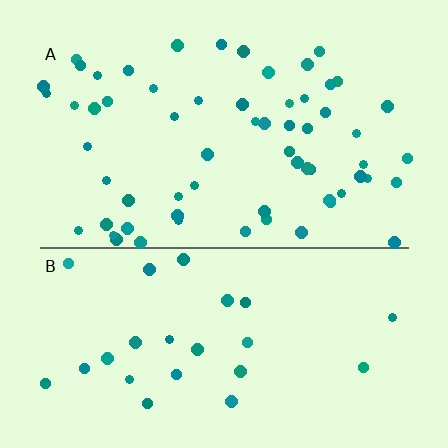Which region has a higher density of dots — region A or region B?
A (the top).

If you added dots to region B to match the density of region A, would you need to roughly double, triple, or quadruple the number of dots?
Approximately triple.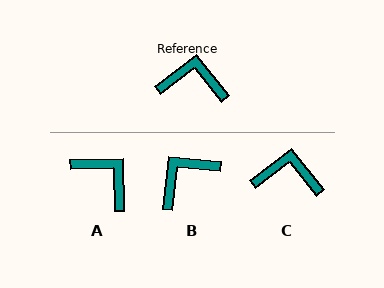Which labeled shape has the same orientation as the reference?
C.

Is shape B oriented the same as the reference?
No, it is off by about 46 degrees.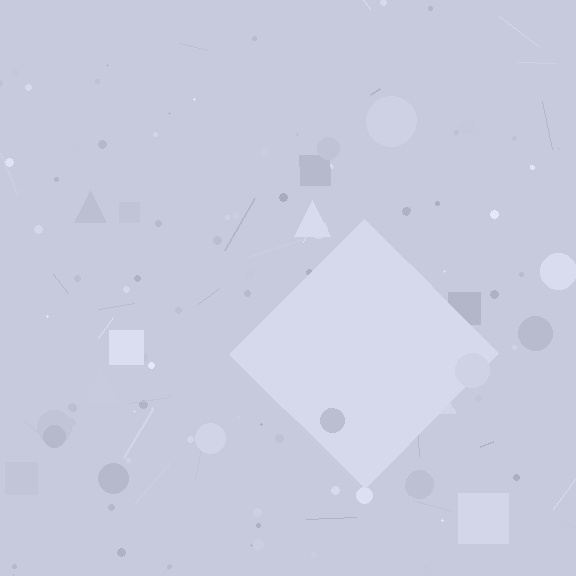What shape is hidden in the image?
A diamond is hidden in the image.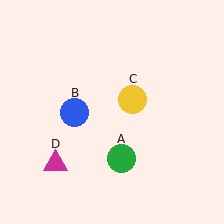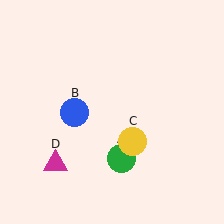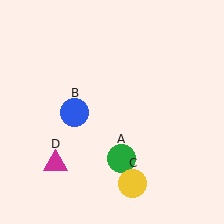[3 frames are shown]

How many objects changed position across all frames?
1 object changed position: yellow circle (object C).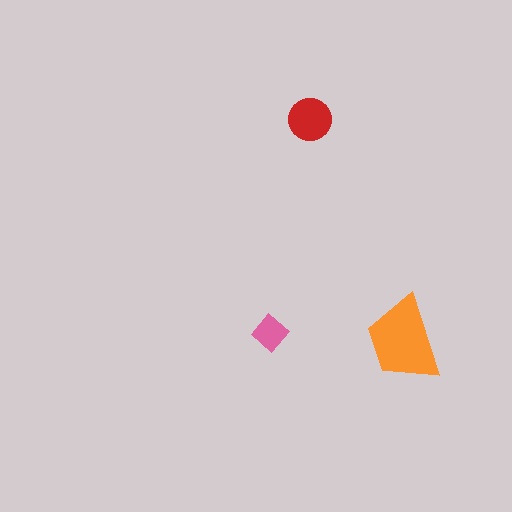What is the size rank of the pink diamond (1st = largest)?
3rd.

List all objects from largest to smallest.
The orange trapezoid, the red circle, the pink diamond.